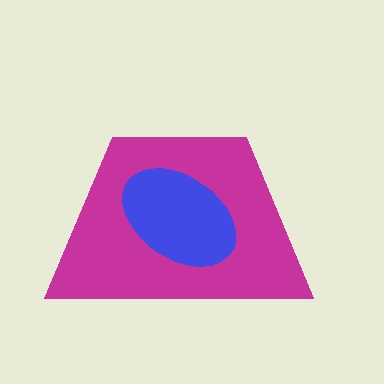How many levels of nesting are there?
2.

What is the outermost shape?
The magenta trapezoid.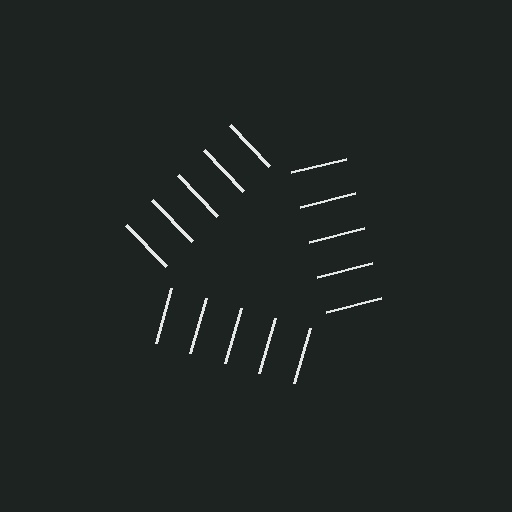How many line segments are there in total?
15 — 5 along each of the 3 edges.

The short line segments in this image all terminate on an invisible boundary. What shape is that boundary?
An illusory triangle — the line segments terminate on its edges but no continuous stroke is drawn.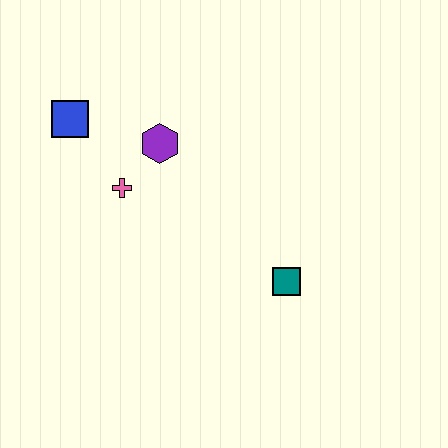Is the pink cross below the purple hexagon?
Yes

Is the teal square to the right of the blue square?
Yes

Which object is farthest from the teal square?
The blue square is farthest from the teal square.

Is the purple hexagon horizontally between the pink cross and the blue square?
No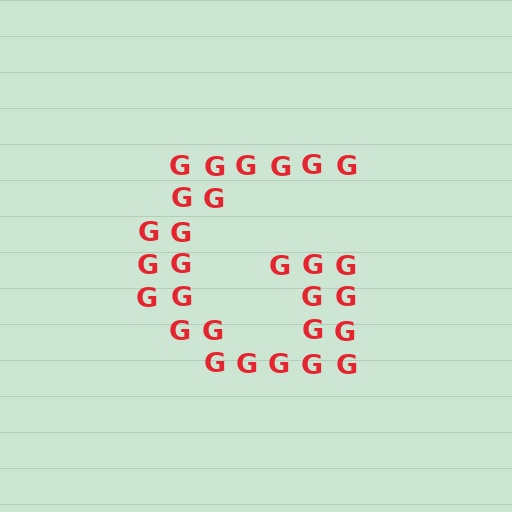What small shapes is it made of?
It is made of small letter G's.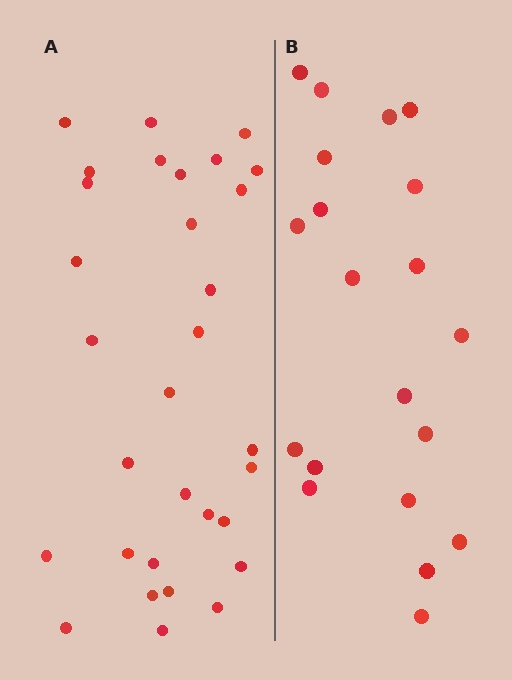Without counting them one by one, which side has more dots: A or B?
Region A (the left region) has more dots.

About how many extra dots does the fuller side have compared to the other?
Region A has roughly 12 or so more dots than region B.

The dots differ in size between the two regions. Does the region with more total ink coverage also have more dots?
No. Region B has more total ink coverage because its dots are larger, but region A actually contains more individual dots. Total area can be misleading — the number of items is what matters here.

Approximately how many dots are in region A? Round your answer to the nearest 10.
About 30 dots. (The exact count is 31, which rounds to 30.)